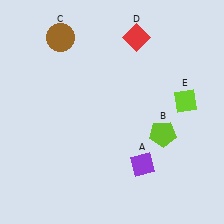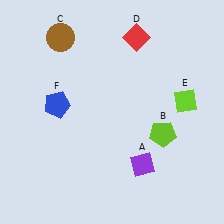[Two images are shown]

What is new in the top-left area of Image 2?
A blue pentagon (F) was added in the top-left area of Image 2.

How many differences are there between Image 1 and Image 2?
There is 1 difference between the two images.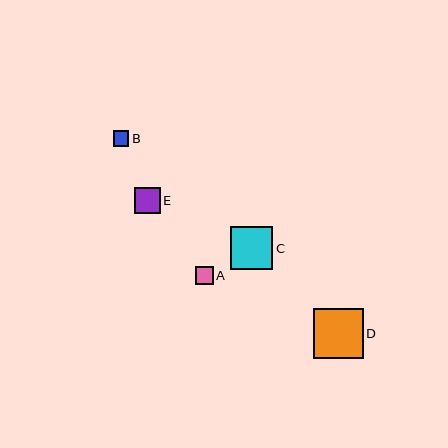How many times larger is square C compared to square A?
Square C is approximately 2.4 times the size of square A.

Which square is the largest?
Square D is the largest with a size of approximately 50 pixels.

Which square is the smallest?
Square B is the smallest with a size of approximately 15 pixels.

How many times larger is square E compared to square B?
Square E is approximately 1.7 times the size of square B.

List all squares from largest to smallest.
From largest to smallest: D, C, E, A, B.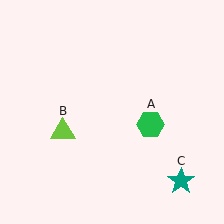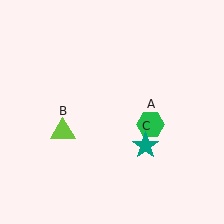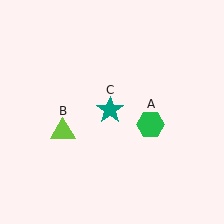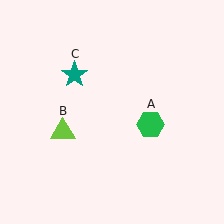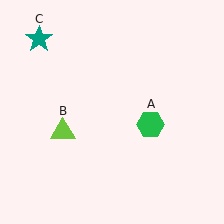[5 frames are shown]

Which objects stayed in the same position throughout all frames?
Green hexagon (object A) and lime triangle (object B) remained stationary.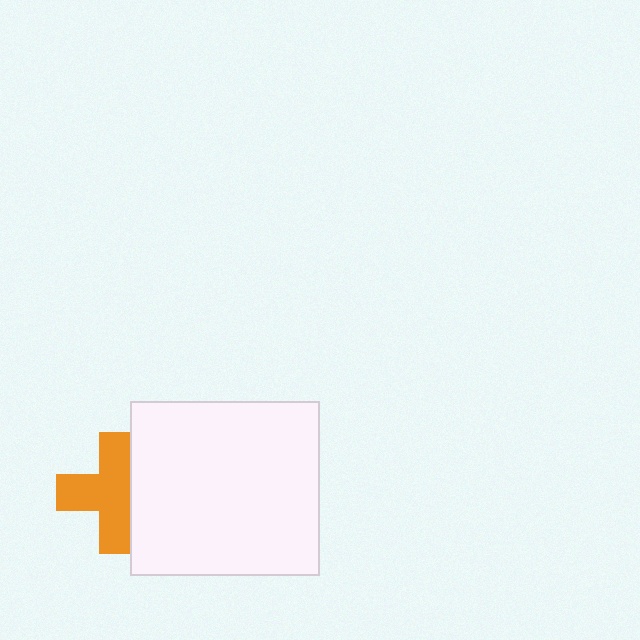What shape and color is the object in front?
The object in front is a white rectangle.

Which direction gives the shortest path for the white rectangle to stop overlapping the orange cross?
Moving right gives the shortest separation.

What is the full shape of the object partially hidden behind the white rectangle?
The partially hidden object is an orange cross.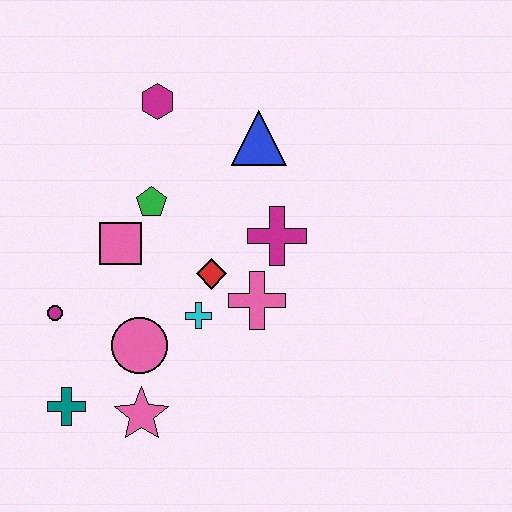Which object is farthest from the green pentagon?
The teal cross is farthest from the green pentagon.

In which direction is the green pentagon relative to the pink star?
The green pentagon is above the pink star.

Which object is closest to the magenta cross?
The pink cross is closest to the magenta cross.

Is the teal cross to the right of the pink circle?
No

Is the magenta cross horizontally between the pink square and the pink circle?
No